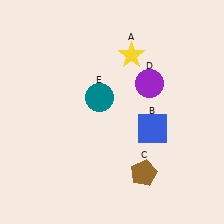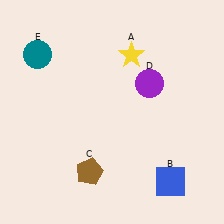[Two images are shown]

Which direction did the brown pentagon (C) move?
The brown pentagon (C) moved left.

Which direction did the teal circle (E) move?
The teal circle (E) moved left.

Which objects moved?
The objects that moved are: the blue square (B), the brown pentagon (C), the teal circle (E).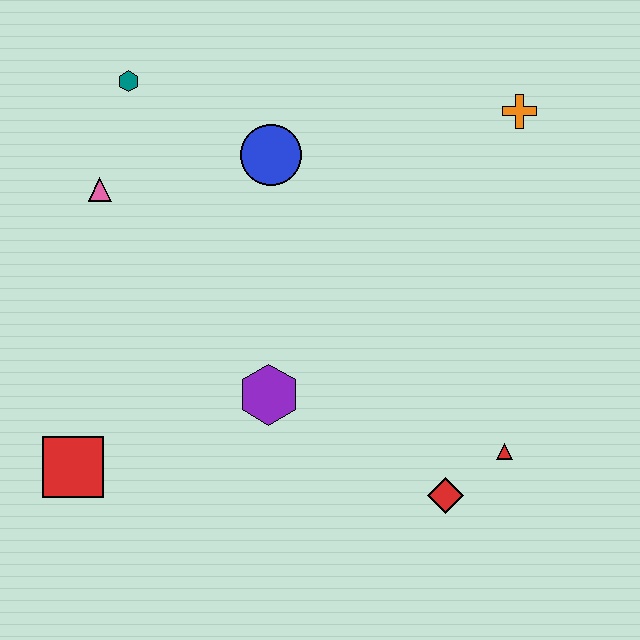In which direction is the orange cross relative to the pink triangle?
The orange cross is to the right of the pink triangle.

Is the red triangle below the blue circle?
Yes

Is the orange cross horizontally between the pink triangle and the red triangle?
No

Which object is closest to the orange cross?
The blue circle is closest to the orange cross.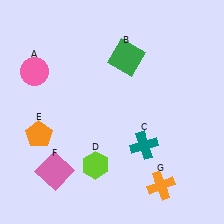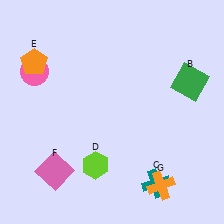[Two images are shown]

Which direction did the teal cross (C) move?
The teal cross (C) moved down.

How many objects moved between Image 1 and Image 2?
3 objects moved between the two images.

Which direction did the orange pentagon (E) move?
The orange pentagon (E) moved up.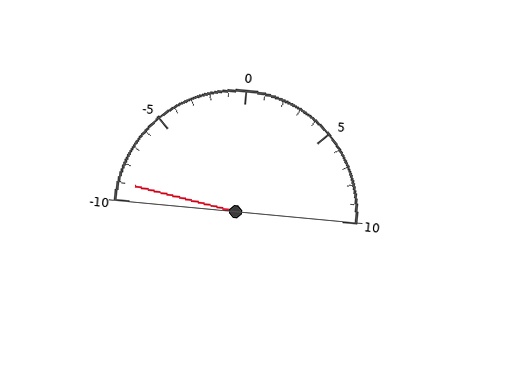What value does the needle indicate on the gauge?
The needle indicates approximately -9.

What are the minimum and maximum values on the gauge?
The gauge ranges from -10 to 10.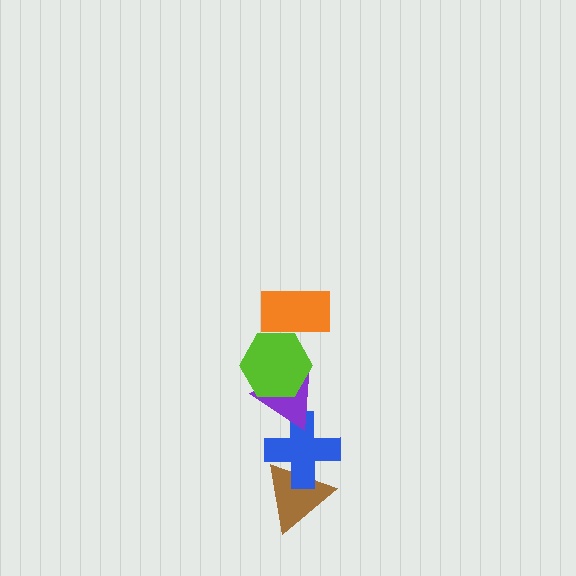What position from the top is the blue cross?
The blue cross is 4th from the top.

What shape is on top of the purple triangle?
The lime hexagon is on top of the purple triangle.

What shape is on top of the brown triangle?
The blue cross is on top of the brown triangle.